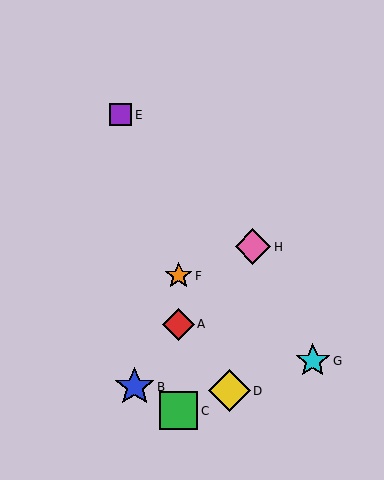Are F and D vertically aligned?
No, F is at x≈179 and D is at x≈229.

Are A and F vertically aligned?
Yes, both are at x≈179.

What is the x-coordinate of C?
Object C is at x≈179.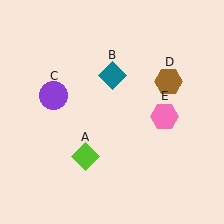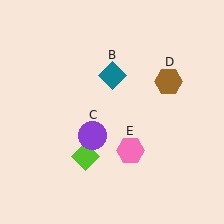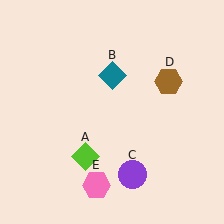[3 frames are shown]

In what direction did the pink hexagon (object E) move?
The pink hexagon (object E) moved down and to the left.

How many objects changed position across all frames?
2 objects changed position: purple circle (object C), pink hexagon (object E).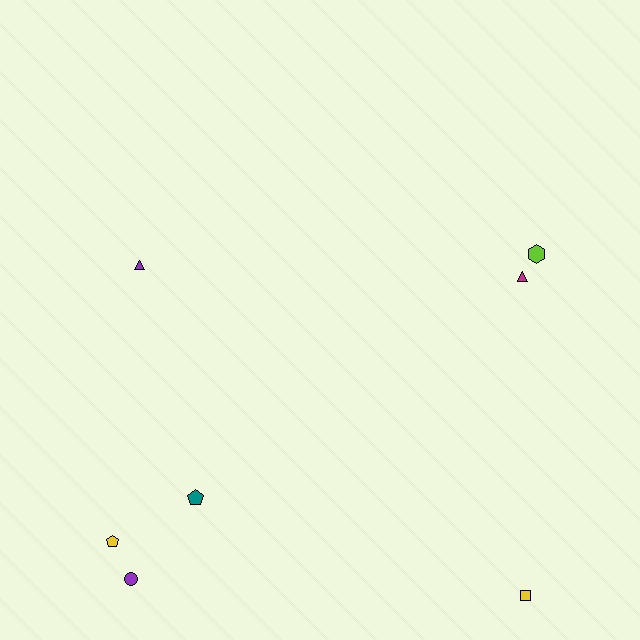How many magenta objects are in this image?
There is 1 magenta object.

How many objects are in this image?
There are 7 objects.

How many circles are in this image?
There is 1 circle.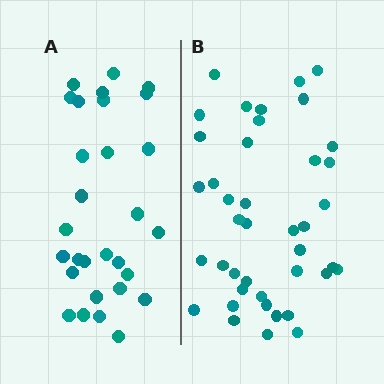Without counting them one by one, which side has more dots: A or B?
Region B (the right region) has more dots.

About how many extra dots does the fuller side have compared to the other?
Region B has roughly 12 or so more dots than region A.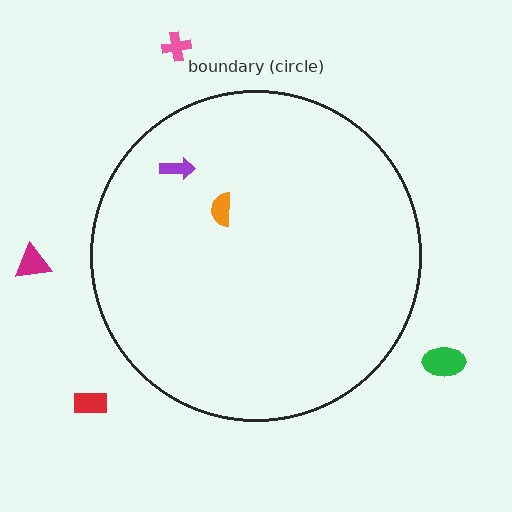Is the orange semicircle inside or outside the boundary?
Inside.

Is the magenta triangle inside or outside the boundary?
Outside.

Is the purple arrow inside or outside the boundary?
Inside.